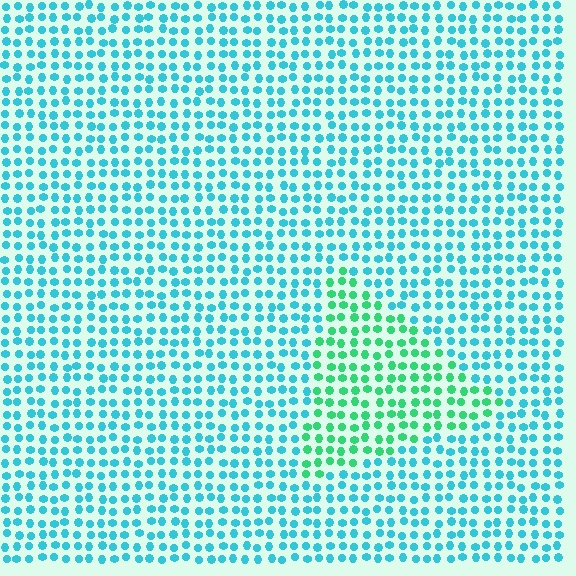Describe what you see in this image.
The image is filled with small cyan elements in a uniform arrangement. A triangle-shaped region is visible where the elements are tinted to a slightly different hue, forming a subtle color boundary.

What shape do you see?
I see a triangle.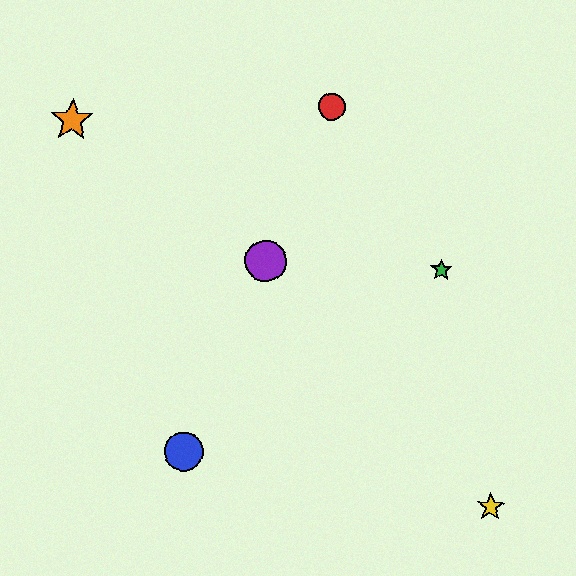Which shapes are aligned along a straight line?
The red circle, the blue circle, the purple circle are aligned along a straight line.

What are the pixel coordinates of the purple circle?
The purple circle is at (266, 261).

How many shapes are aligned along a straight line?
3 shapes (the red circle, the blue circle, the purple circle) are aligned along a straight line.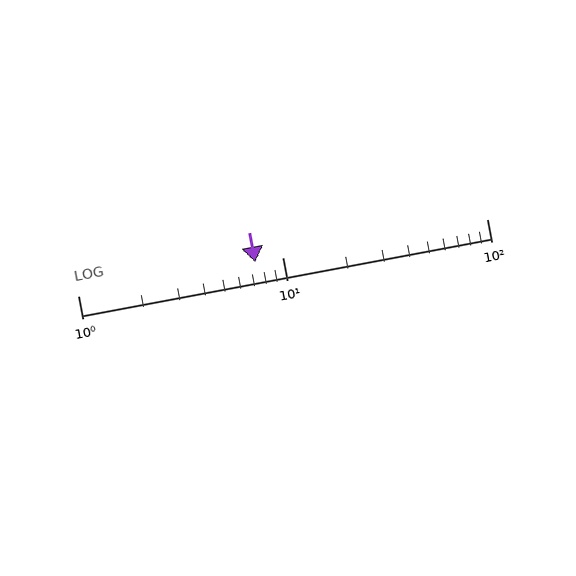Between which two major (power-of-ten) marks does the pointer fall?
The pointer is between 1 and 10.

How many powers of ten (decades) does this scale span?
The scale spans 2 decades, from 1 to 100.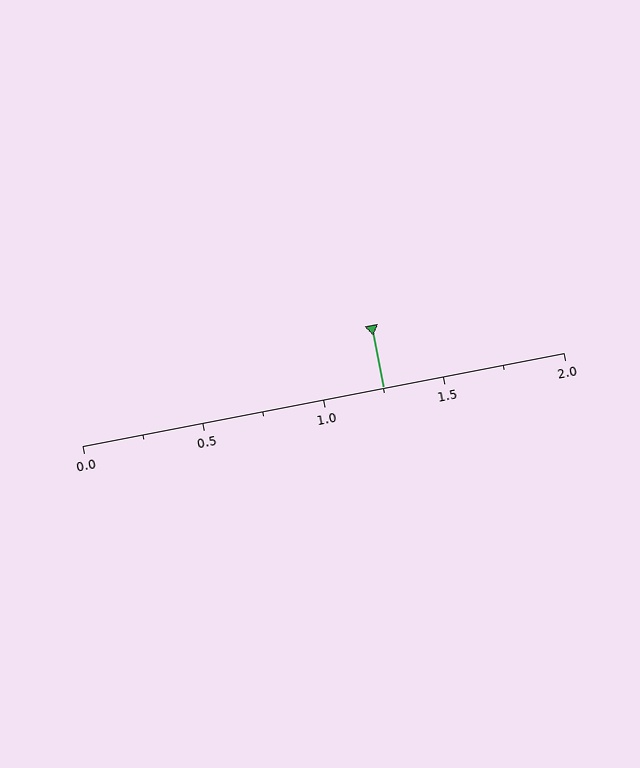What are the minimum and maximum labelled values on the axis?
The axis runs from 0.0 to 2.0.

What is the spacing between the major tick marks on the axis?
The major ticks are spaced 0.5 apart.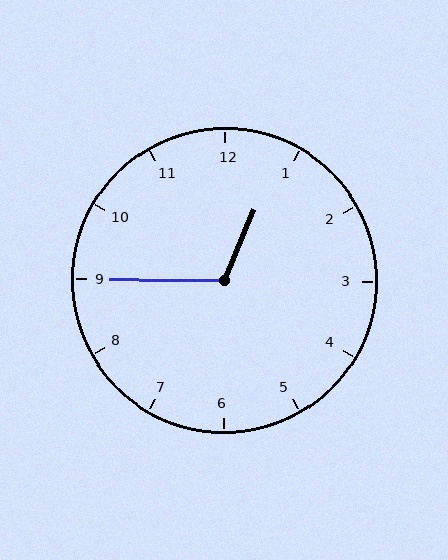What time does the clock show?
12:45.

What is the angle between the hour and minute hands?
Approximately 112 degrees.